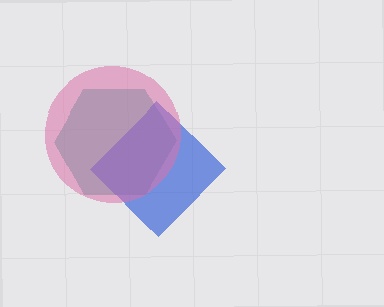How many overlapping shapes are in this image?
There are 3 overlapping shapes in the image.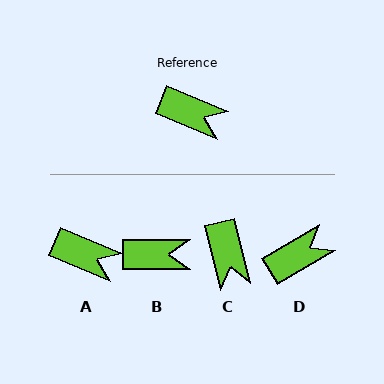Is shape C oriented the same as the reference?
No, it is off by about 54 degrees.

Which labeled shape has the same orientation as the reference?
A.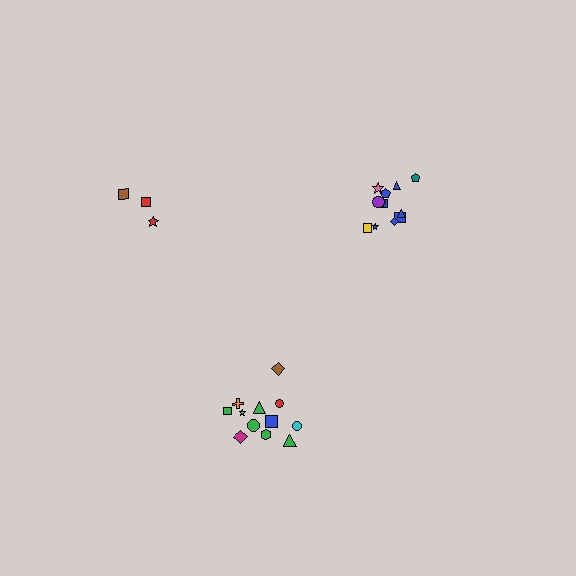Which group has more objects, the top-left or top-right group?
The top-right group.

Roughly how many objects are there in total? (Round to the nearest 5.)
Roughly 25 objects in total.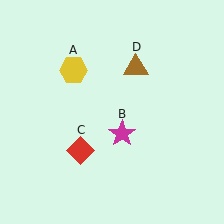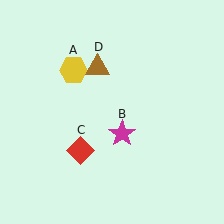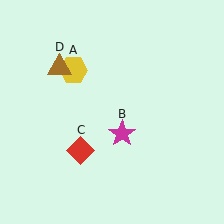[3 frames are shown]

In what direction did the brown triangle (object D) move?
The brown triangle (object D) moved left.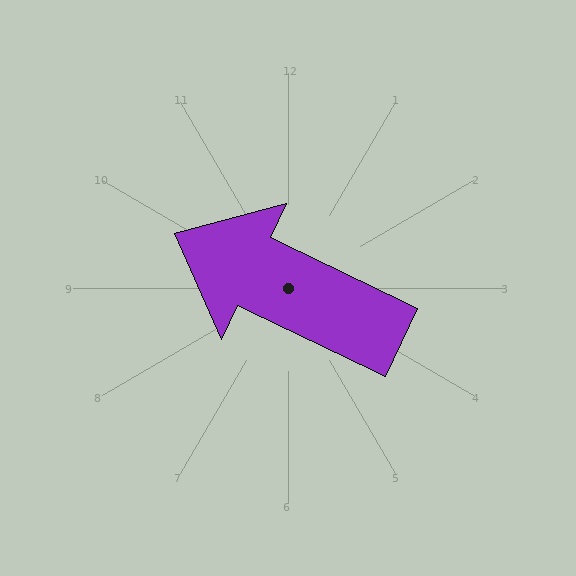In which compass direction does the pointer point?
Northwest.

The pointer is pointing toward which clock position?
Roughly 10 o'clock.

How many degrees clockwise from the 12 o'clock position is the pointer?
Approximately 296 degrees.